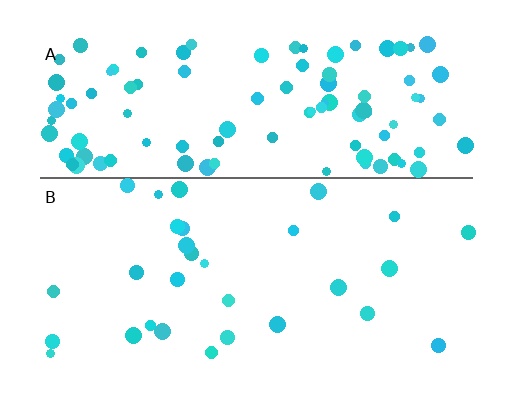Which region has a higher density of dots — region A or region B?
A (the top).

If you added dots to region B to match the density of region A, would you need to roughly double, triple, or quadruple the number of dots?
Approximately quadruple.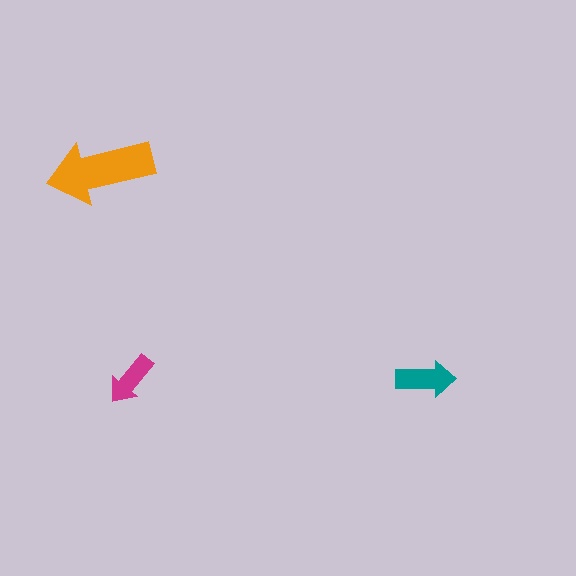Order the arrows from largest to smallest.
the orange one, the teal one, the magenta one.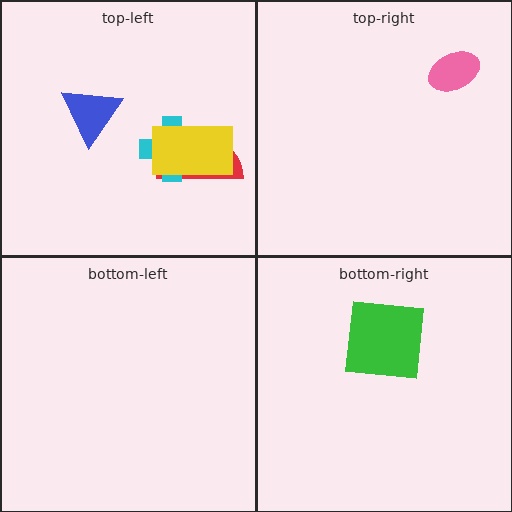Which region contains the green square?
The bottom-right region.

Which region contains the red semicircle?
The top-left region.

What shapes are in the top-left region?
The red semicircle, the blue triangle, the cyan cross, the yellow rectangle.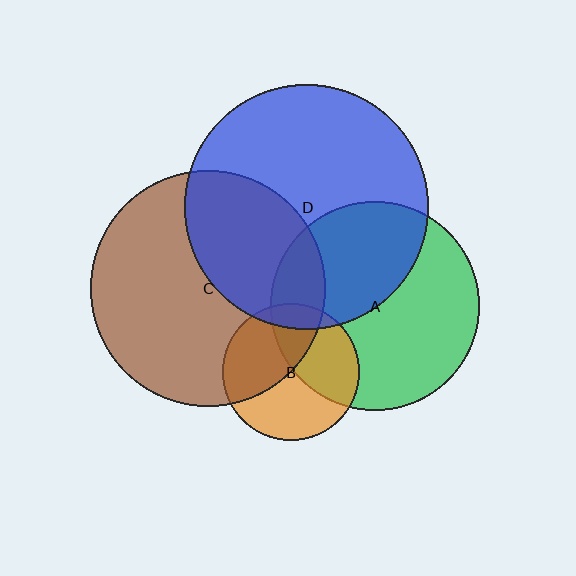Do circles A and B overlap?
Yes.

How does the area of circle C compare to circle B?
Approximately 3.0 times.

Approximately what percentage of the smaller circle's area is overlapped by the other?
Approximately 40%.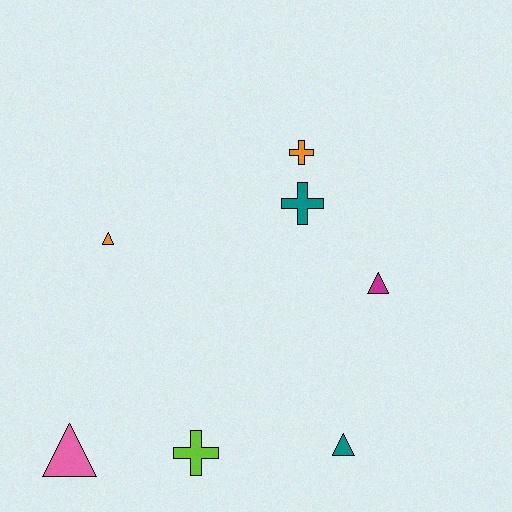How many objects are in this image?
There are 7 objects.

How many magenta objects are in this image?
There is 1 magenta object.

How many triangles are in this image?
There are 4 triangles.